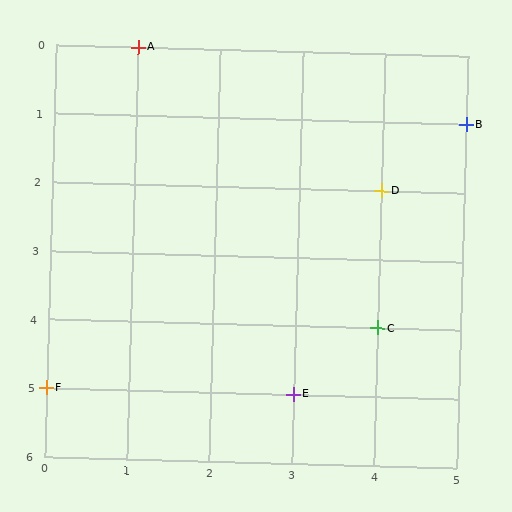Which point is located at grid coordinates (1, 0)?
Point A is at (1, 0).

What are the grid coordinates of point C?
Point C is at grid coordinates (4, 4).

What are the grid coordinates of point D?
Point D is at grid coordinates (4, 2).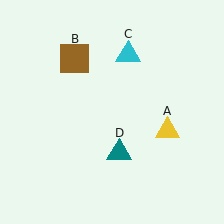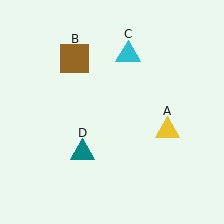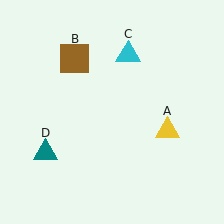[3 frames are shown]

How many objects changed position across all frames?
1 object changed position: teal triangle (object D).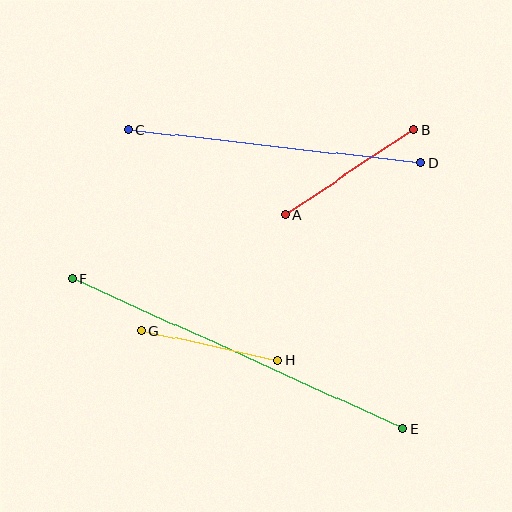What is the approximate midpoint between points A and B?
The midpoint is at approximately (350, 172) pixels.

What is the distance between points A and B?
The distance is approximately 154 pixels.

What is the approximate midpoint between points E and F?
The midpoint is at approximately (238, 354) pixels.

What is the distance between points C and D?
The distance is approximately 294 pixels.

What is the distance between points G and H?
The distance is approximately 138 pixels.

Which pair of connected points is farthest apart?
Points E and F are farthest apart.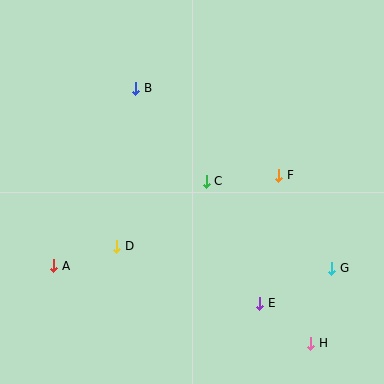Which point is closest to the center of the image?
Point C at (206, 181) is closest to the center.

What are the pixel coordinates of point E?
Point E is at (260, 303).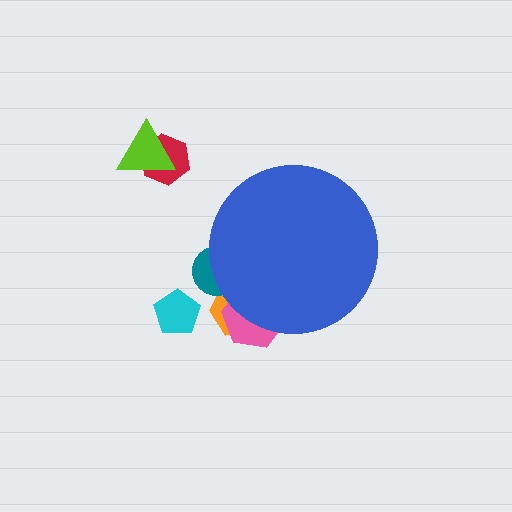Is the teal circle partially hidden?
Yes, the teal circle is partially hidden behind the blue circle.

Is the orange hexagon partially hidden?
Yes, the orange hexagon is partially hidden behind the blue circle.